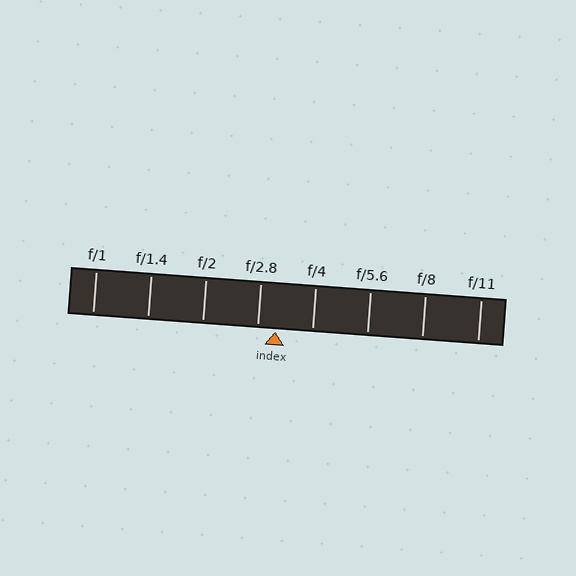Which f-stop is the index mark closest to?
The index mark is closest to f/2.8.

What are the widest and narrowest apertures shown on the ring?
The widest aperture shown is f/1 and the narrowest is f/11.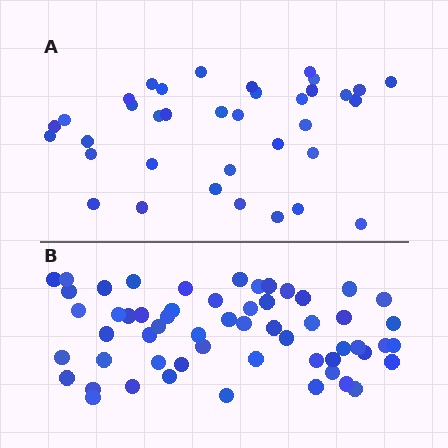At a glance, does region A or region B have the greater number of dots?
Region B (the bottom region) has more dots.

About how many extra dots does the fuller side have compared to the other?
Region B has approximately 20 more dots than region A.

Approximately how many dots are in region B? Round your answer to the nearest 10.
About 60 dots. (The exact count is 57, which rounds to 60.)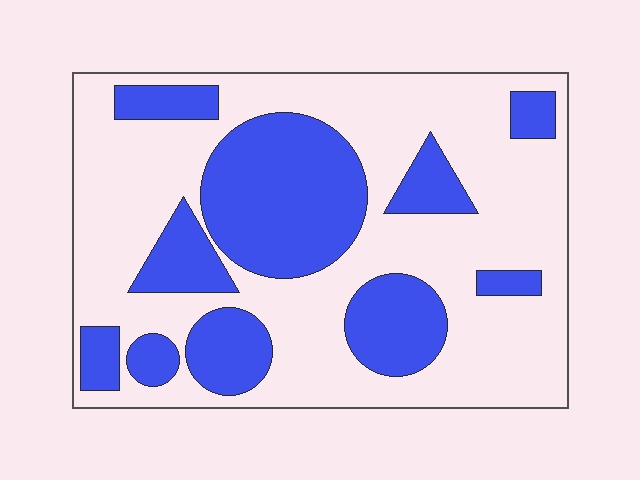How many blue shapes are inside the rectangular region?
10.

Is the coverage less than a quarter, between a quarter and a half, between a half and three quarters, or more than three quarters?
Between a quarter and a half.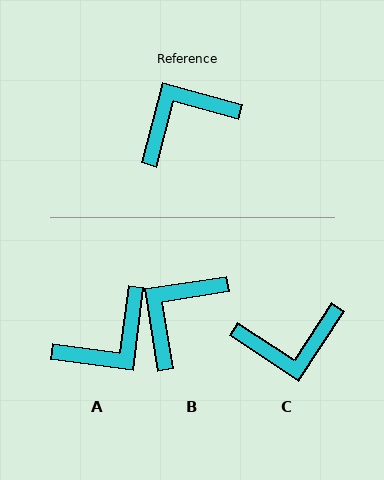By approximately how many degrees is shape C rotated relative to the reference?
Approximately 162 degrees counter-clockwise.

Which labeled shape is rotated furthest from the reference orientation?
A, about 172 degrees away.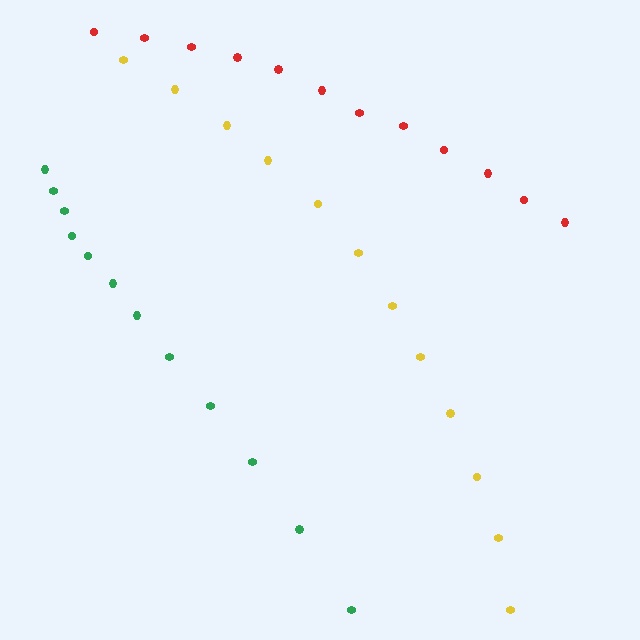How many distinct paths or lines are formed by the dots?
There are 3 distinct paths.